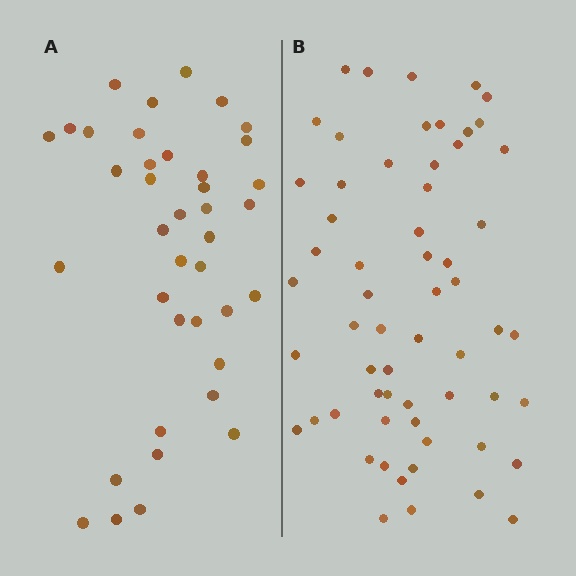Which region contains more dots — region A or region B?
Region B (the right region) has more dots.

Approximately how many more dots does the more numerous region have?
Region B has approximately 20 more dots than region A.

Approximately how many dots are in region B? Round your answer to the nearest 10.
About 60 dots.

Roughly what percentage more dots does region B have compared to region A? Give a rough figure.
About 55% more.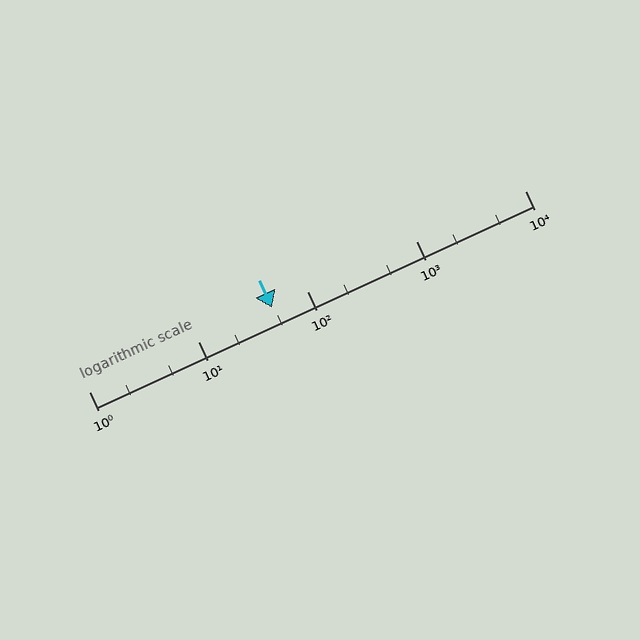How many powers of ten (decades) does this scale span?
The scale spans 4 decades, from 1 to 10000.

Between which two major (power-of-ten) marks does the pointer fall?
The pointer is between 10 and 100.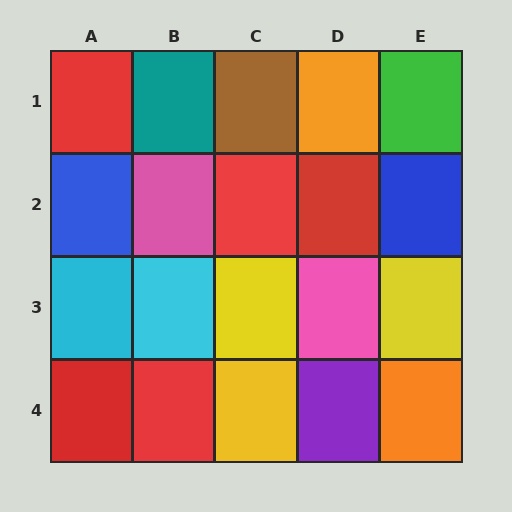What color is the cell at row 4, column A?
Red.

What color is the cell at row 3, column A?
Cyan.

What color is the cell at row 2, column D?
Red.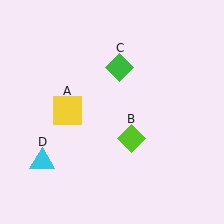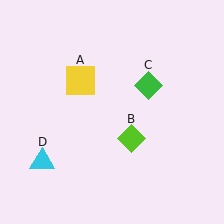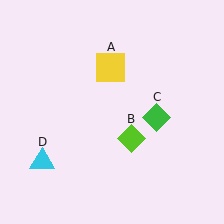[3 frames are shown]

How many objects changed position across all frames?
2 objects changed position: yellow square (object A), green diamond (object C).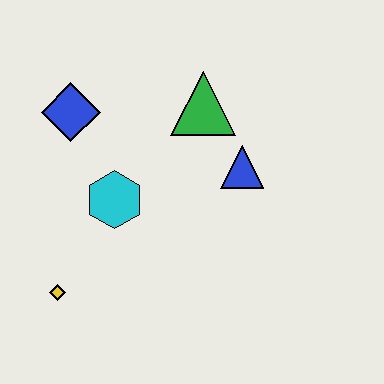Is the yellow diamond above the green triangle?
No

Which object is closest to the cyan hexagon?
The blue diamond is closest to the cyan hexagon.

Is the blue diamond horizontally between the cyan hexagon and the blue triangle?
No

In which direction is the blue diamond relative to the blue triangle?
The blue diamond is to the left of the blue triangle.